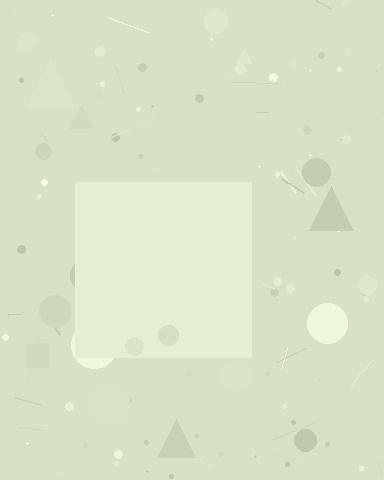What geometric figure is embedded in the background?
A square is embedded in the background.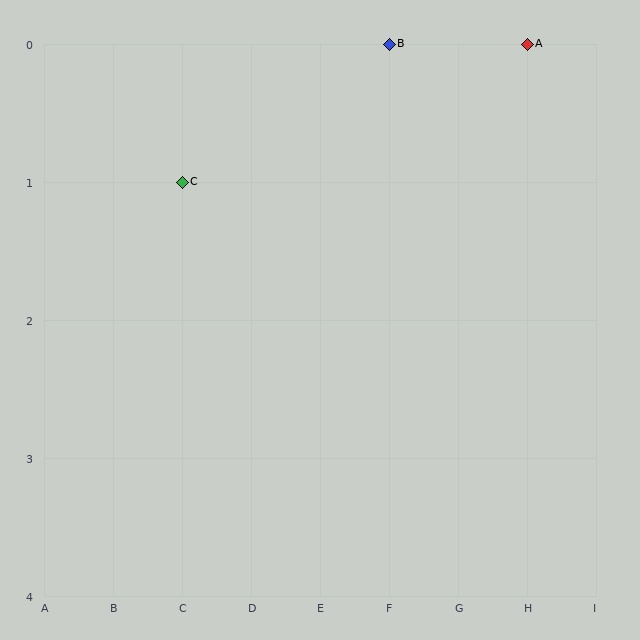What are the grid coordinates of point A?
Point A is at grid coordinates (H, 0).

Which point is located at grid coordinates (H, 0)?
Point A is at (H, 0).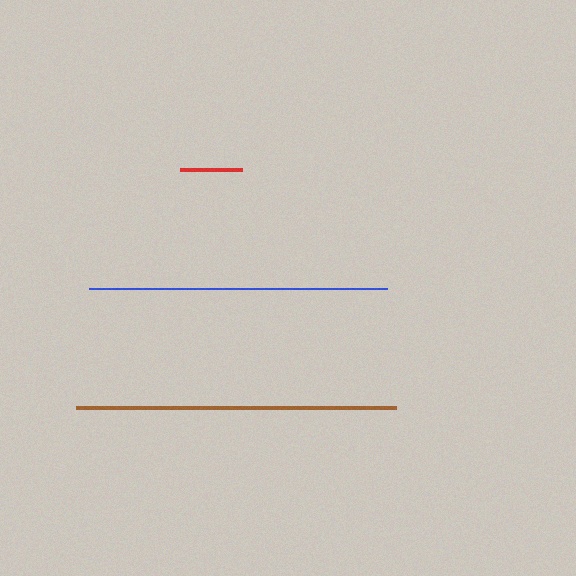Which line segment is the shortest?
The red line is the shortest at approximately 62 pixels.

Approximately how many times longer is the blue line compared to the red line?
The blue line is approximately 4.8 times the length of the red line.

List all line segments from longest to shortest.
From longest to shortest: brown, blue, red.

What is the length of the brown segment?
The brown segment is approximately 319 pixels long.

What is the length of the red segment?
The red segment is approximately 62 pixels long.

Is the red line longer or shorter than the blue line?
The blue line is longer than the red line.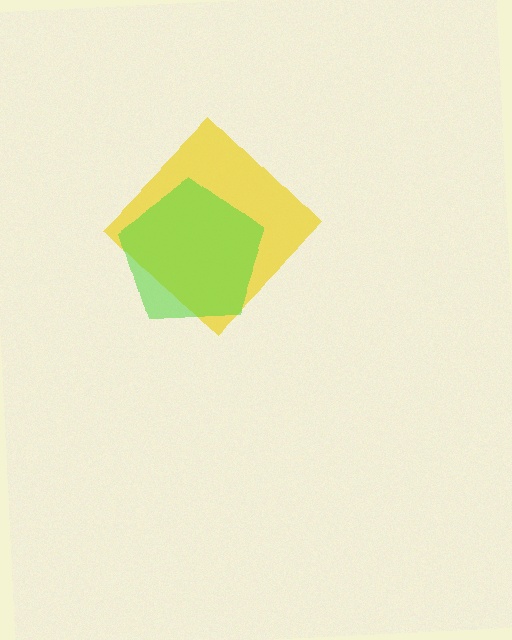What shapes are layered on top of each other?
The layered shapes are: a yellow diamond, a lime pentagon.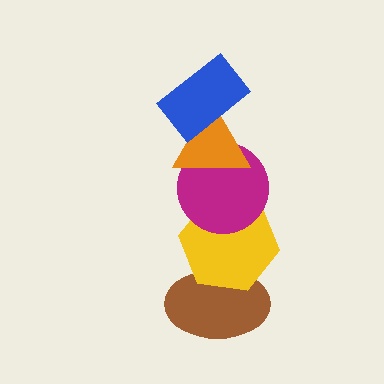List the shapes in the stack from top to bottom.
From top to bottom: the blue rectangle, the orange triangle, the magenta circle, the yellow hexagon, the brown ellipse.